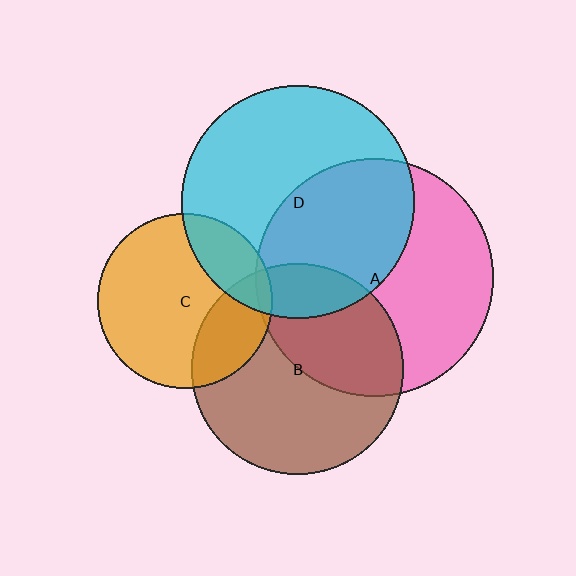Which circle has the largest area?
Circle A (pink).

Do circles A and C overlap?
Yes.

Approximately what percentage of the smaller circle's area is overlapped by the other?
Approximately 5%.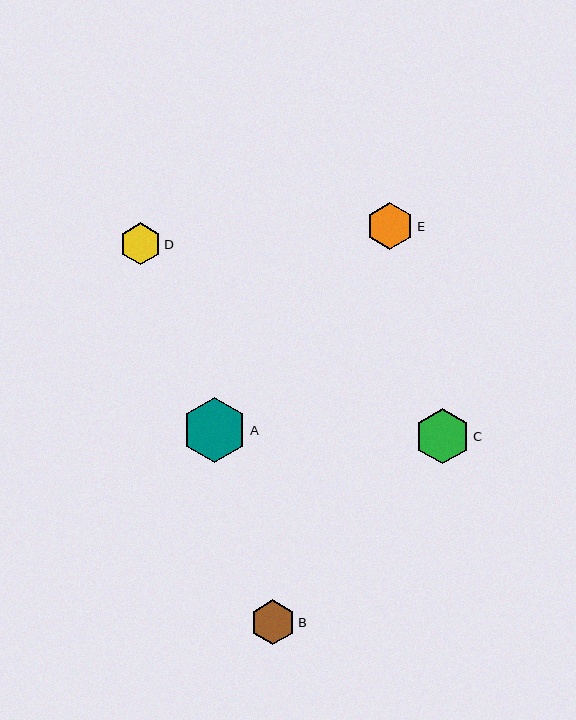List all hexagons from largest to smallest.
From largest to smallest: A, C, E, B, D.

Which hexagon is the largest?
Hexagon A is the largest with a size of approximately 64 pixels.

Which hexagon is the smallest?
Hexagon D is the smallest with a size of approximately 42 pixels.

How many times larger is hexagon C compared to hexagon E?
Hexagon C is approximately 1.2 times the size of hexagon E.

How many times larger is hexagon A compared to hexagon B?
Hexagon A is approximately 1.4 times the size of hexagon B.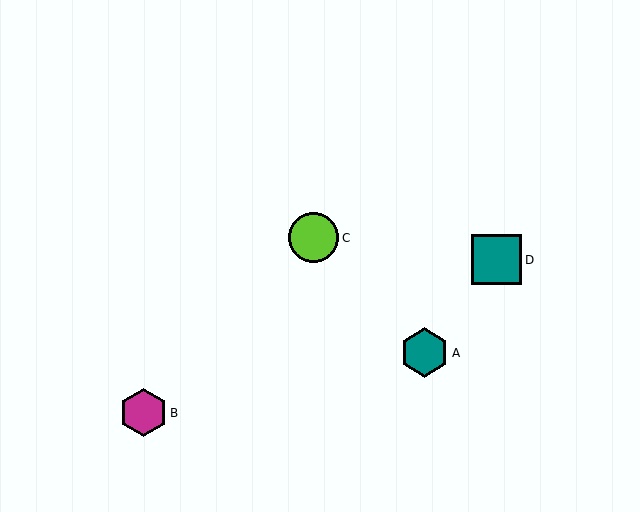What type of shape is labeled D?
Shape D is a teal square.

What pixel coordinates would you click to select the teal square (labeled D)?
Click at (497, 260) to select the teal square D.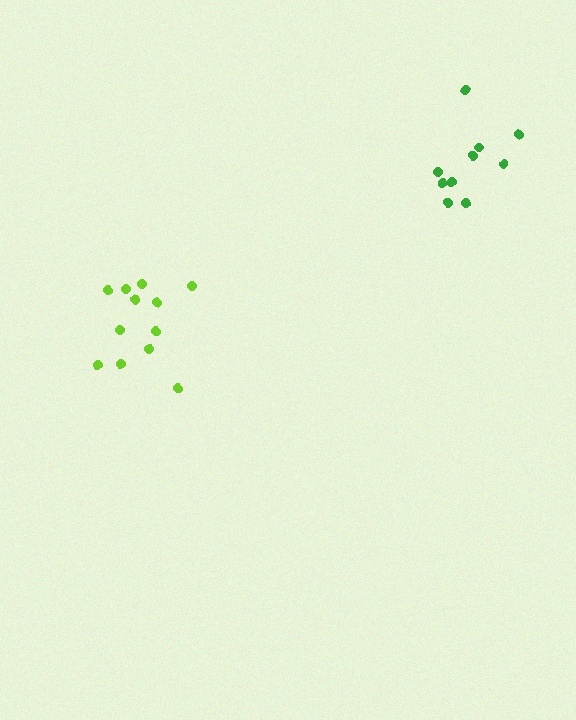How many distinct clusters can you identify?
There are 2 distinct clusters.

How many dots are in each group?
Group 1: 10 dots, Group 2: 12 dots (22 total).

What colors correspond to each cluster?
The clusters are colored: green, lime.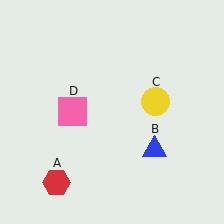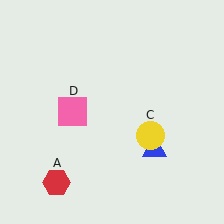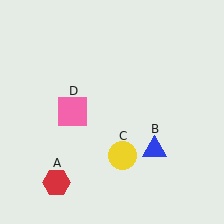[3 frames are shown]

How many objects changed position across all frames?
1 object changed position: yellow circle (object C).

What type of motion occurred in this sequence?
The yellow circle (object C) rotated clockwise around the center of the scene.